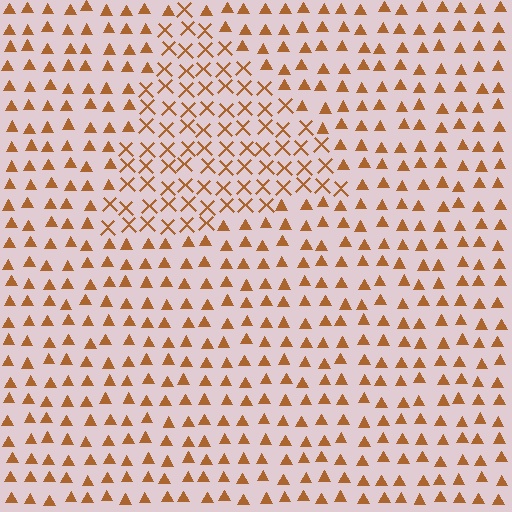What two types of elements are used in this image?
The image uses X marks inside the triangle region and triangles outside it.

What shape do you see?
I see a triangle.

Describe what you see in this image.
The image is filled with small brown elements arranged in a uniform grid. A triangle-shaped region contains X marks, while the surrounding area contains triangles. The boundary is defined purely by the change in element shape.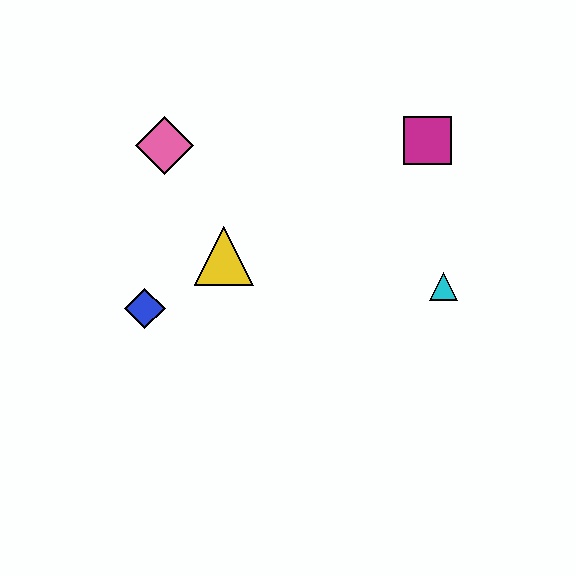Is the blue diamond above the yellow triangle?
No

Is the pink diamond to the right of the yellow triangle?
No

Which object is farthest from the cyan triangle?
The pink diamond is farthest from the cyan triangle.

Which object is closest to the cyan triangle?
The magenta square is closest to the cyan triangle.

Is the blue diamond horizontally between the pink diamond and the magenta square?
No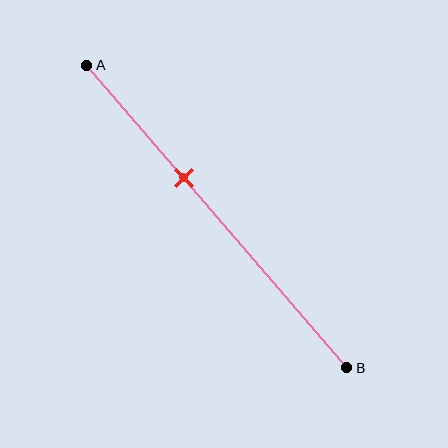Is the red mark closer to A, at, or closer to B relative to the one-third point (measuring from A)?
The red mark is closer to point B than the one-third point of segment AB.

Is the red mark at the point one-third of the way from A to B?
No, the mark is at about 35% from A, not at the 33% one-third point.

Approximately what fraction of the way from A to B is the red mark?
The red mark is approximately 35% of the way from A to B.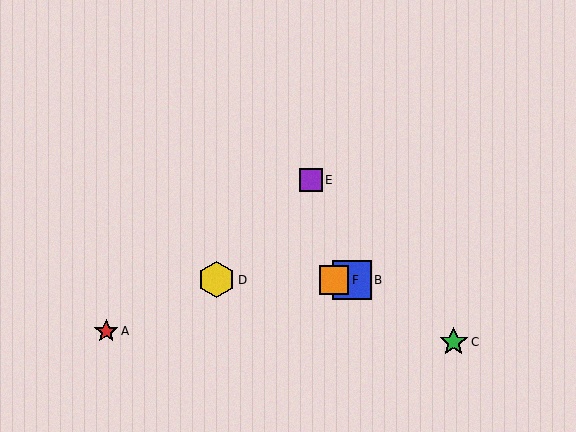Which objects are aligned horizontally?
Objects B, D, F are aligned horizontally.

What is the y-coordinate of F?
Object F is at y≈280.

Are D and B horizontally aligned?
Yes, both are at y≈280.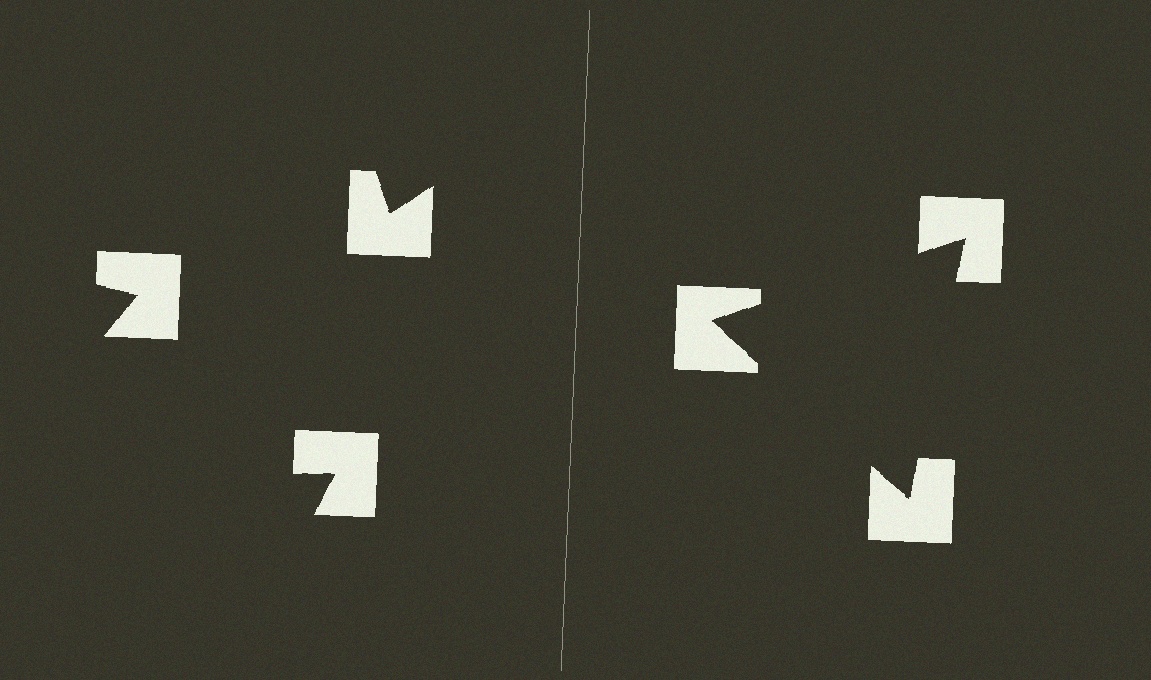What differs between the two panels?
The notched squares are positioned identically on both sides; only the wedge orientations differ. On the right they align to a triangle; on the left they are misaligned.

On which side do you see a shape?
An illusory triangle appears on the right side. On the left side the wedge cuts are rotated, so no coherent shape forms.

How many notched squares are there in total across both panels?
6 — 3 on each side.